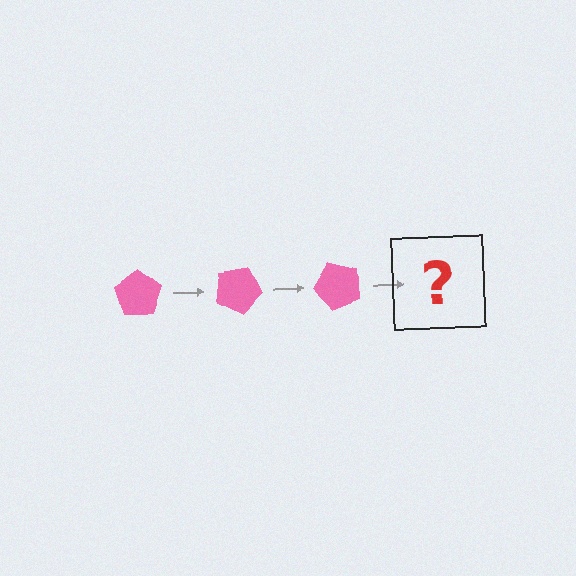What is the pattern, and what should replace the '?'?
The pattern is that the pentagon rotates 25 degrees each step. The '?' should be a pink pentagon rotated 75 degrees.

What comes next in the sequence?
The next element should be a pink pentagon rotated 75 degrees.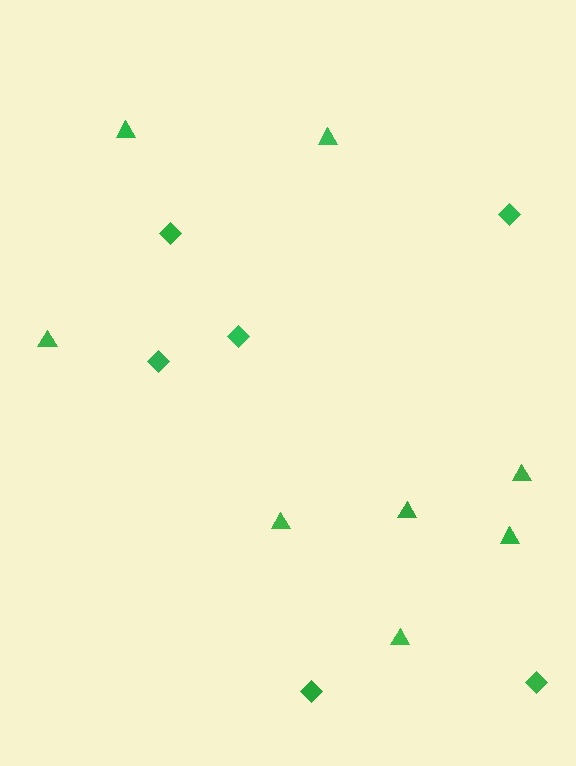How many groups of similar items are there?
There are 2 groups: one group of diamonds (6) and one group of triangles (8).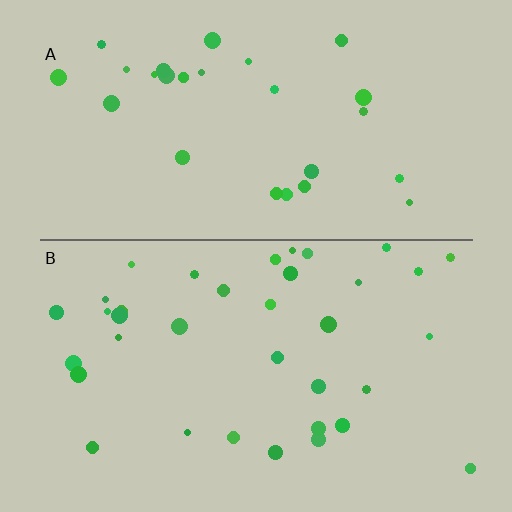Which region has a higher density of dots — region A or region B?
B (the bottom).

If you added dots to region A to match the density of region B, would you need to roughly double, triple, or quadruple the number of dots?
Approximately double.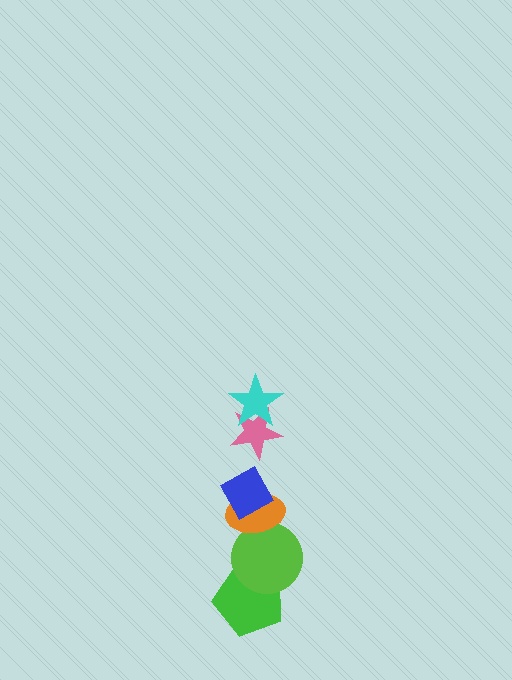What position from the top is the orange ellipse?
The orange ellipse is 4th from the top.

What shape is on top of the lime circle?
The orange ellipse is on top of the lime circle.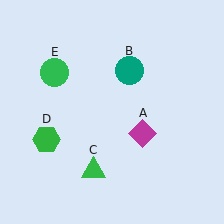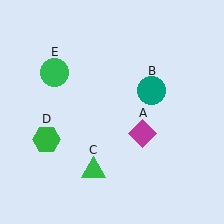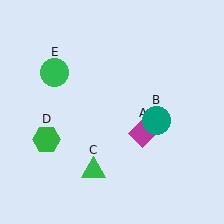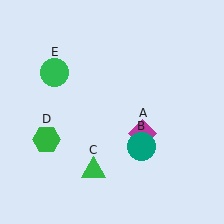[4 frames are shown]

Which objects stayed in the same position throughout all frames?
Magenta diamond (object A) and green triangle (object C) and green hexagon (object D) and green circle (object E) remained stationary.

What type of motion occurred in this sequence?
The teal circle (object B) rotated clockwise around the center of the scene.